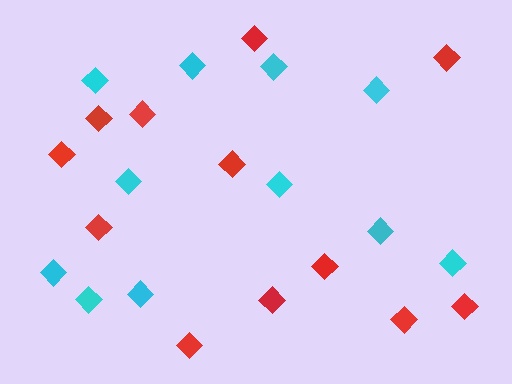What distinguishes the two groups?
There are 2 groups: one group of cyan diamonds (11) and one group of red diamonds (12).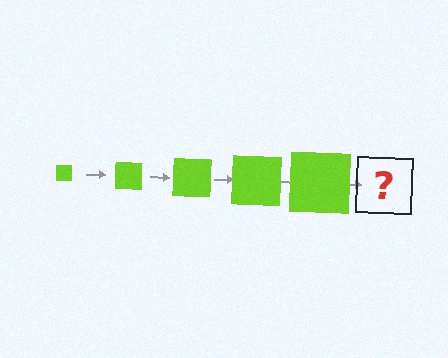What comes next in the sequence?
The next element should be a lime square, larger than the previous one.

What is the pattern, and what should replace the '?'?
The pattern is that the square gets progressively larger each step. The '?' should be a lime square, larger than the previous one.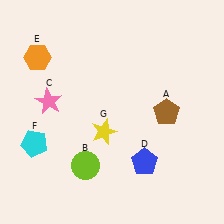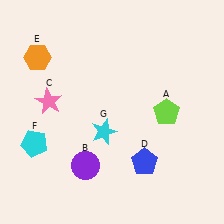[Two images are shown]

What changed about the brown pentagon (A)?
In Image 1, A is brown. In Image 2, it changed to lime.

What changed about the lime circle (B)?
In Image 1, B is lime. In Image 2, it changed to purple.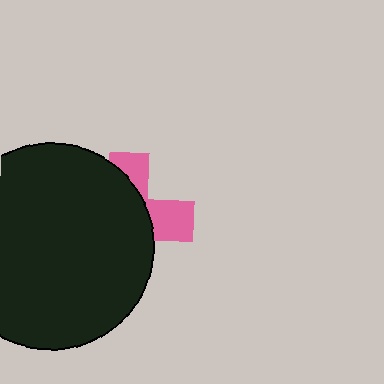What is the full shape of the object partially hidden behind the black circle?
The partially hidden object is a pink cross.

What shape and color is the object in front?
The object in front is a black circle.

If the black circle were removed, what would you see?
You would see the complete pink cross.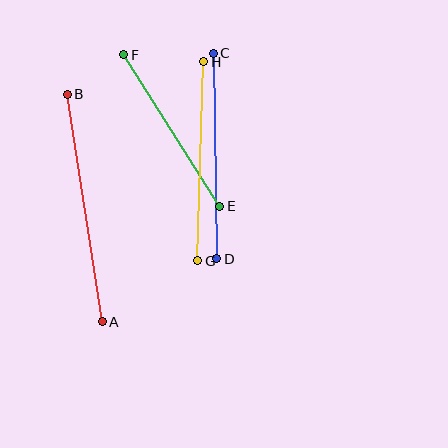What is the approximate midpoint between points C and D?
The midpoint is at approximately (215, 156) pixels.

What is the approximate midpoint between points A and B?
The midpoint is at approximately (85, 208) pixels.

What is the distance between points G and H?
The distance is approximately 199 pixels.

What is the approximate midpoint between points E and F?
The midpoint is at approximately (172, 130) pixels.